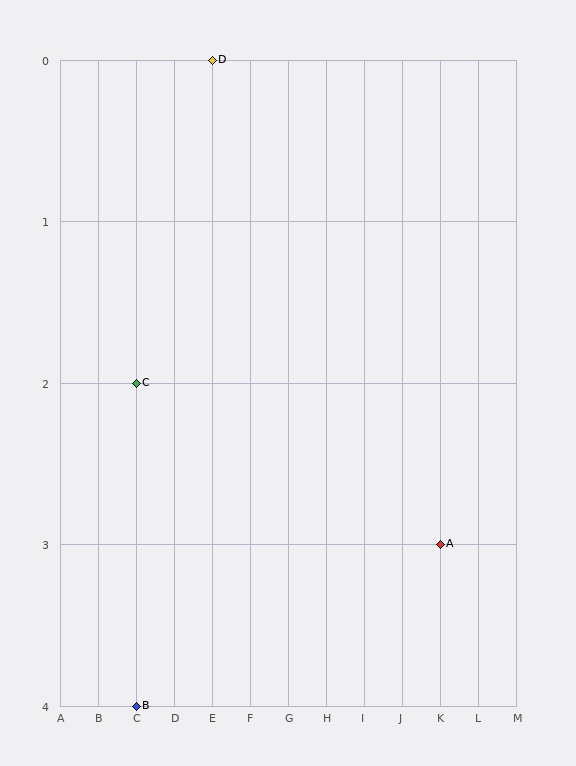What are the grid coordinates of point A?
Point A is at grid coordinates (K, 3).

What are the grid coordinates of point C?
Point C is at grid coordinates (C, 2).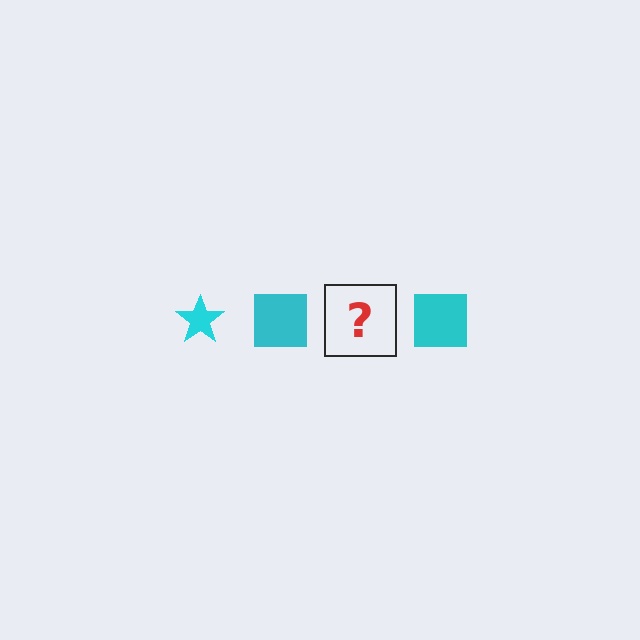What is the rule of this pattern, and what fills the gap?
The rule is that the pattern cycles through star, square shapes in cyan. The gap should be filled with a cyan star.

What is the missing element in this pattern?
The missing element is a cyan star.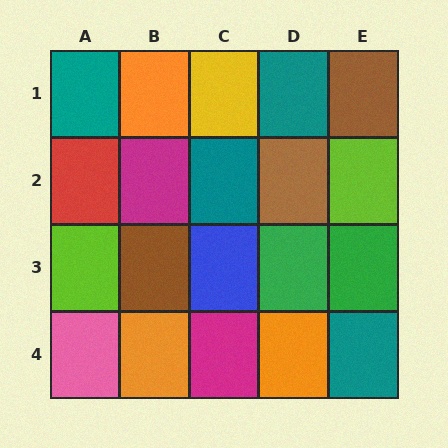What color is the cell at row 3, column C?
Blue.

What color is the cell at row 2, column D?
Brown.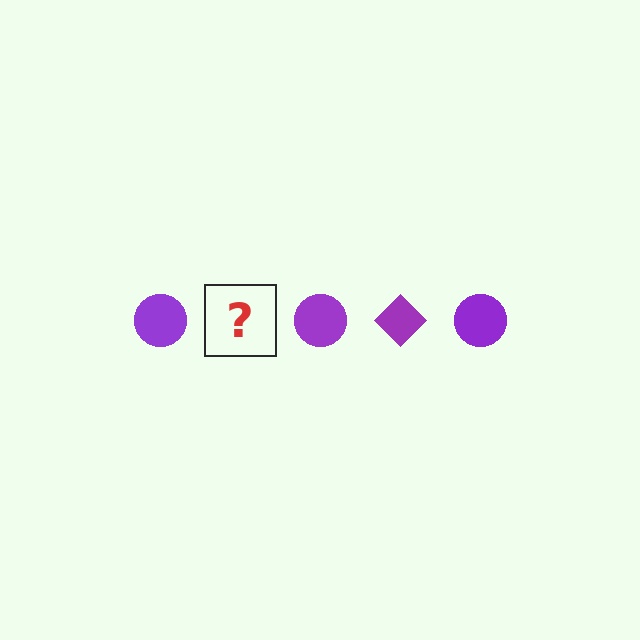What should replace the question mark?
The question mark should be replaced with a purple diamond.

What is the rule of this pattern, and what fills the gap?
The rule is that the pattern cycles through circle, diamond shapes in purple. The gap should be filled with a purple diamond.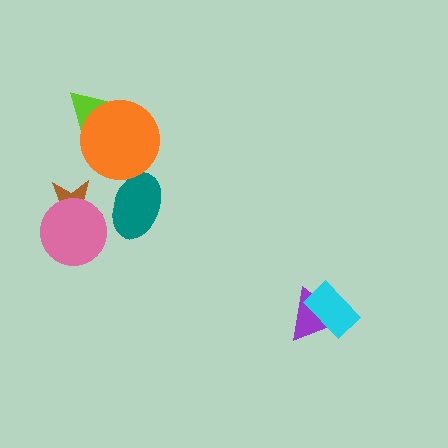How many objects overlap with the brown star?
1 object overlaps with the brown star.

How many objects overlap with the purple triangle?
1 object overlaps with the purple triangle.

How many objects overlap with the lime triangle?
1 object overlaps with the lime triangle.